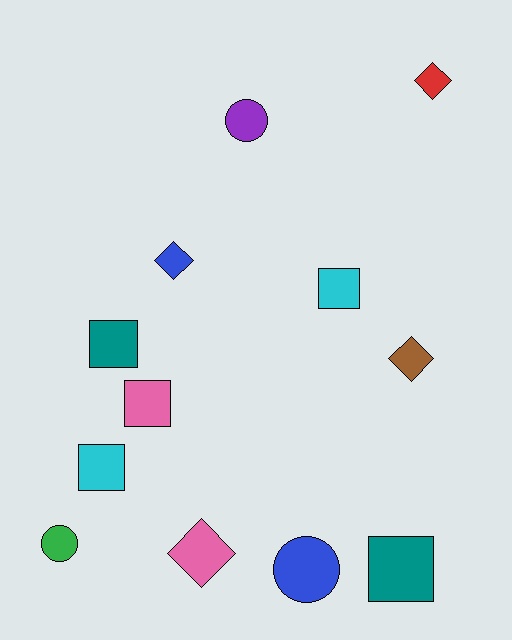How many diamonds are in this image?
There are 4 diamonds.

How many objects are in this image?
There are 12 objects.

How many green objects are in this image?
There is 1 green object.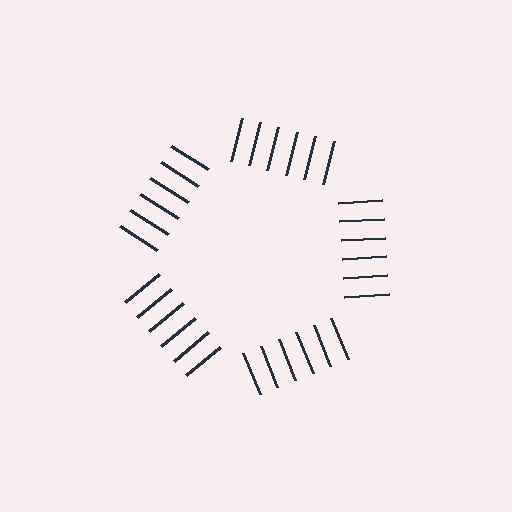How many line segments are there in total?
30 — 6 along each of the 5 edges.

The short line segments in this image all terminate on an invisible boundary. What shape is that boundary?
An illusory pentagon — the line segments terminate on its edges but no continuous stroke is drawn.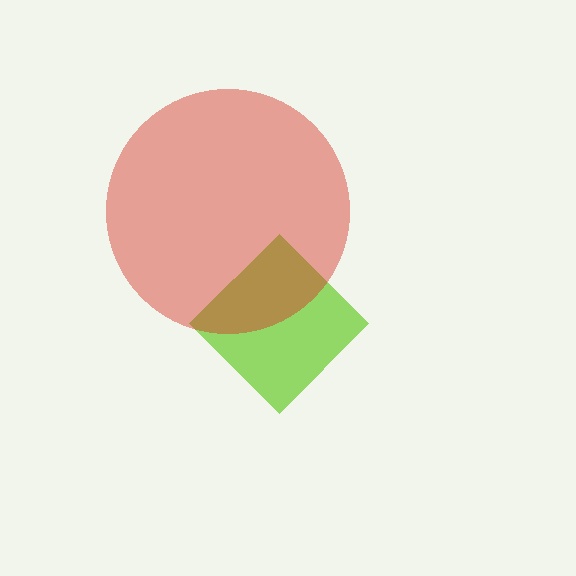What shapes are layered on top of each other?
The layered shapes are: a lime diamond, a red circle.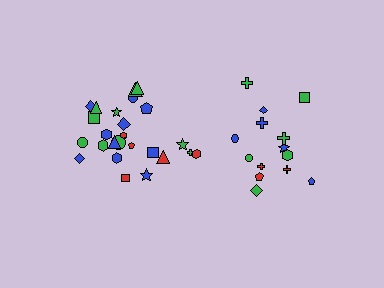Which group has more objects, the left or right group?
The left group.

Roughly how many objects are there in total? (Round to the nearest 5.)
Roughly 40 objects in total.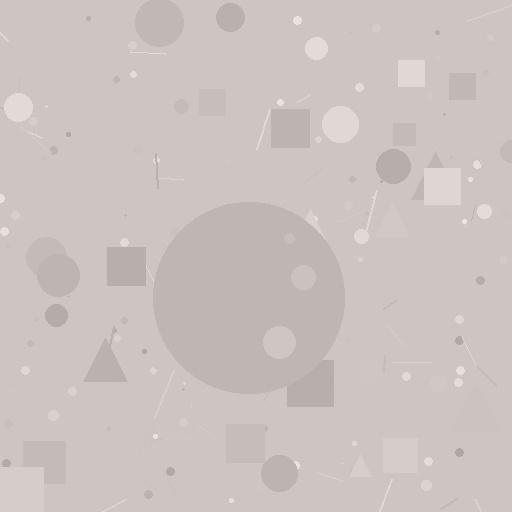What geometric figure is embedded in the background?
A circle is embedded in the background.